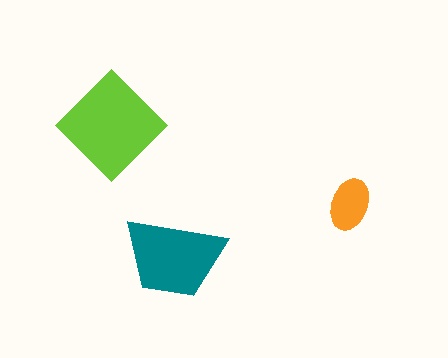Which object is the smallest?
The orange ellipse.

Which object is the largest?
The lime diamond.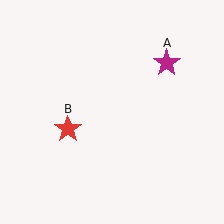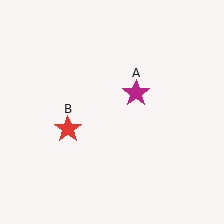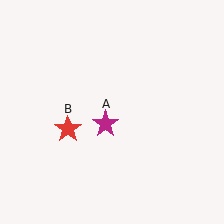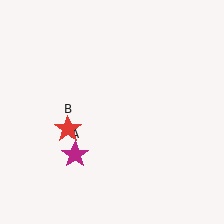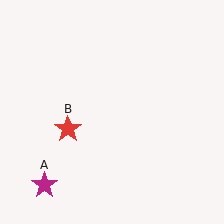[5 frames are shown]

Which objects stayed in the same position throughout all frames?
Red star (object B) remained stationary.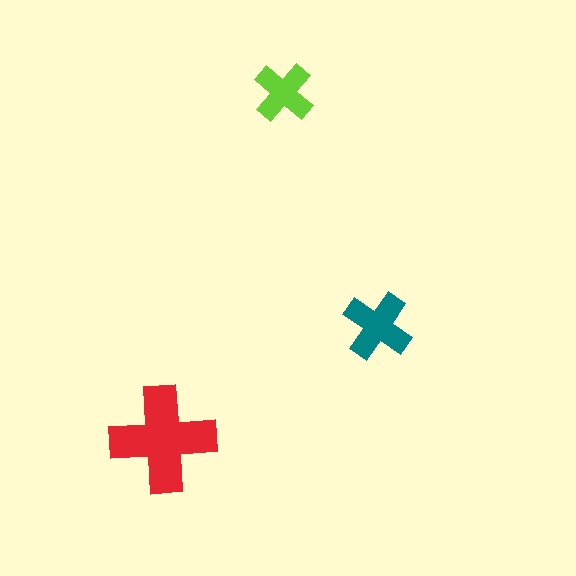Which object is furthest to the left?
The red cross is leftmost.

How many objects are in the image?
There are 3 objects in the image.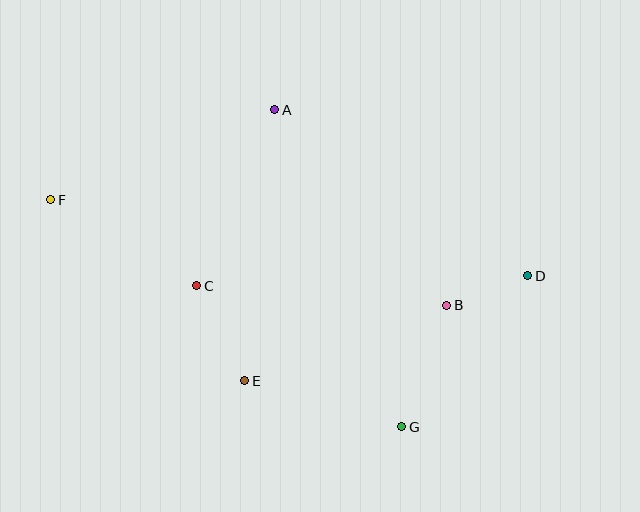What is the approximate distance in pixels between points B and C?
The distance between B and C is approximately 250 pixels.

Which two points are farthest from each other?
Points D and F are farthest from each other.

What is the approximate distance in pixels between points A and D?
The distance between A and D is approximately 303 pixels.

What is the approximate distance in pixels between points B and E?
The distance between B and E is approximately 215 pixels.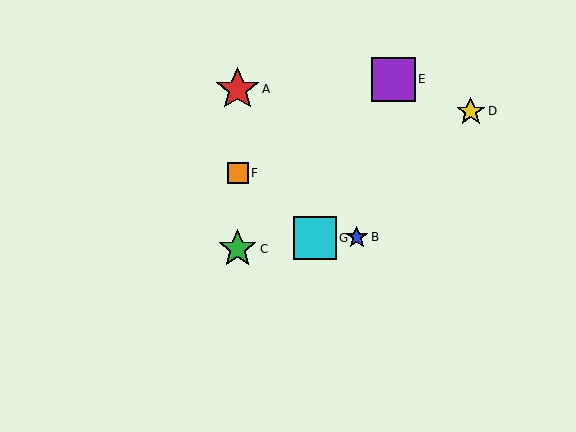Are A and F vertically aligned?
Yes, both are at x≈238.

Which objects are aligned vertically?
Objects A, C, F are aligned vertically.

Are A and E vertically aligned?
No, A is at x≈238 and E is at x≈394.